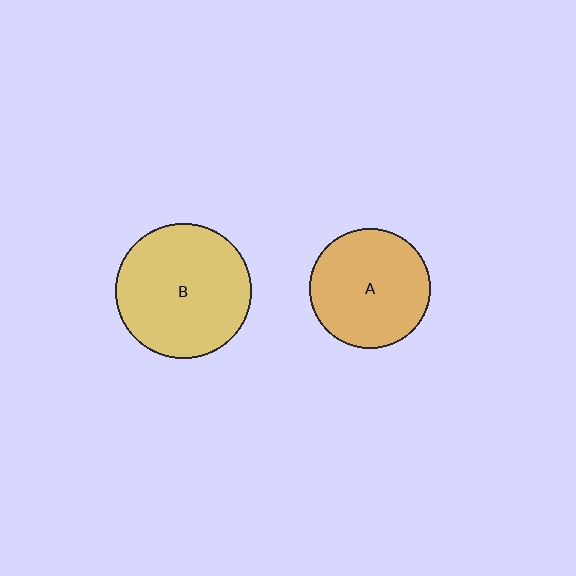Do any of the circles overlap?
No, none of the circles overlap.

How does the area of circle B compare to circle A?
Approximately 1.3 times.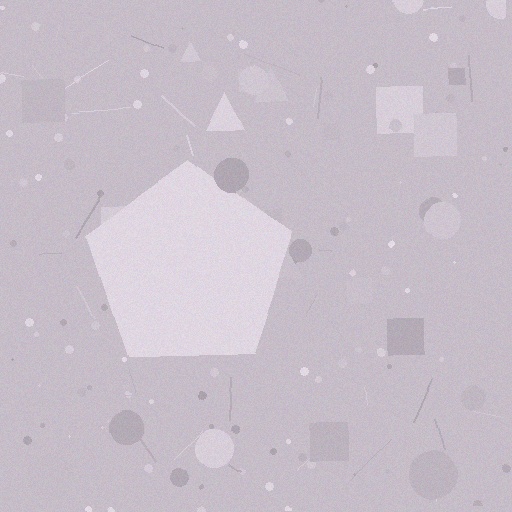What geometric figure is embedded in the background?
A pentagon is embedded in the background.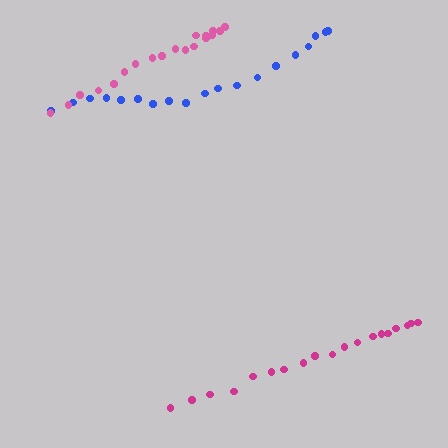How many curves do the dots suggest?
There are 3 distinct paths.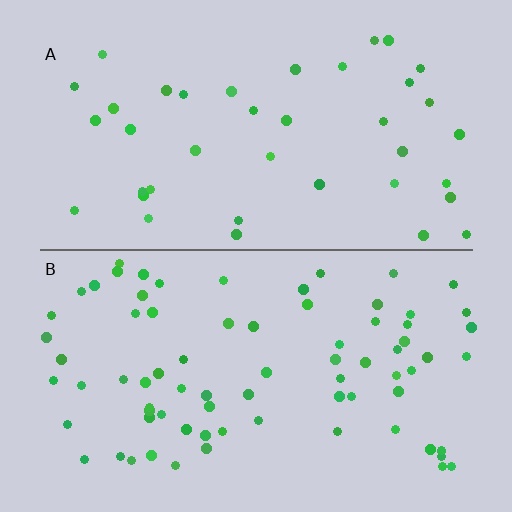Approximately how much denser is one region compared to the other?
Approximately 2.0× — region B over region A.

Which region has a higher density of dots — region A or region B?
B (the bottom).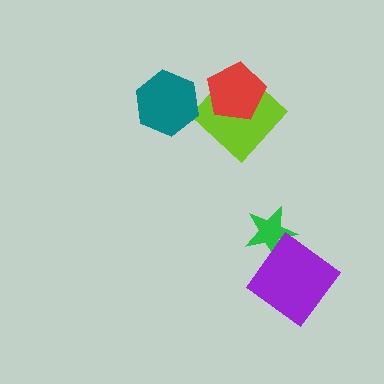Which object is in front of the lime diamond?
The red pentagon is in front of the lime diamond.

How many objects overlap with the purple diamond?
1 object overlaps with the purple diamond.